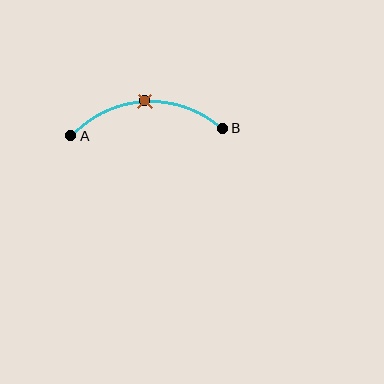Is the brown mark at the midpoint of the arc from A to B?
Yes. The brown mark lies on the arc at equal arc-length from both A and B — it is the arc midpoint.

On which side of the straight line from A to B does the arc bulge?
The arc bulges above the straight line connecting A and B.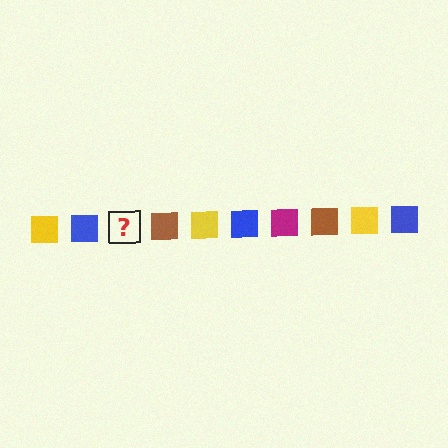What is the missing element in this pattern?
The missing element is a magenta square.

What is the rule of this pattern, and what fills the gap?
The rule is that the pattern cycles through yellow, blue, magenta, brown squares. The gap should be filled with a magenta square.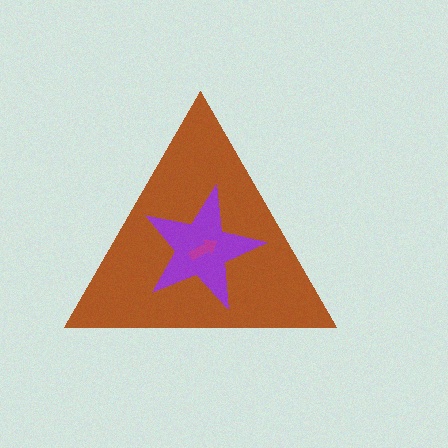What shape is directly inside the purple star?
The magenta arrow.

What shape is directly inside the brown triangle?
The purple star.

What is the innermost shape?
The magenta arrow.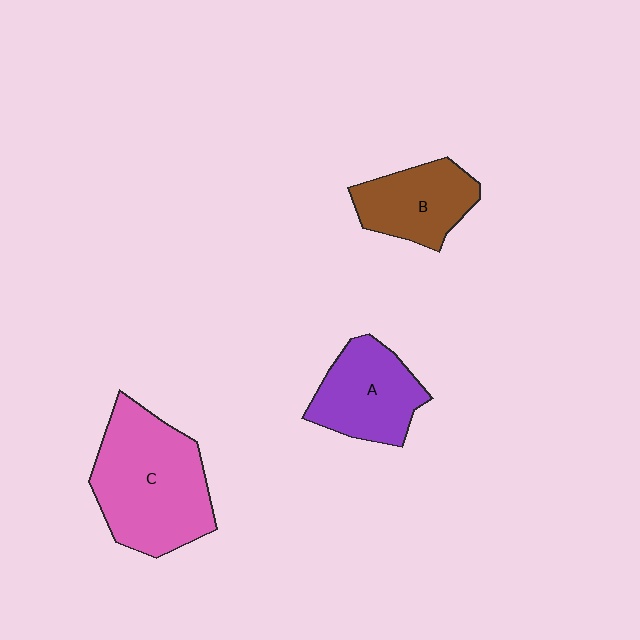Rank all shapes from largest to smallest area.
From largest to smallest: C (pink), A (purple), B (brown).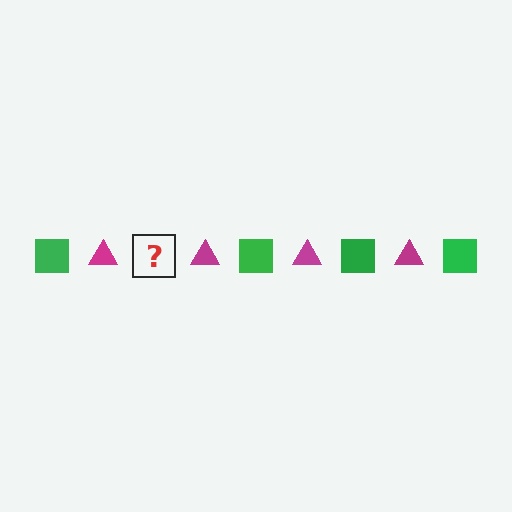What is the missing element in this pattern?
The missing element is a green square.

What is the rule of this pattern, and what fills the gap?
The rule is that the pattern alternates between green square and magenta triangle. The gap should be filled with a green square.